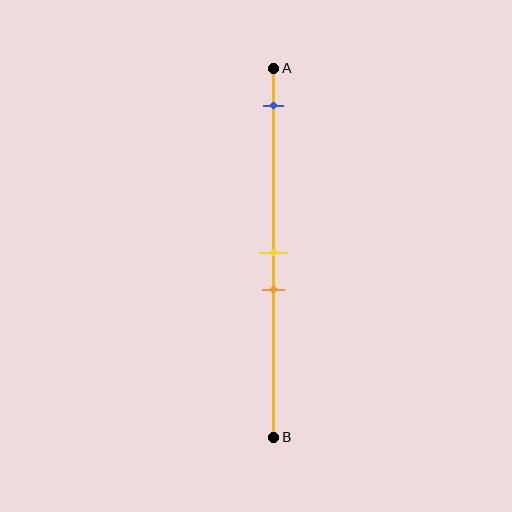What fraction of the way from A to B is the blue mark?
The blue mark is approximately 10% (0.1) of the way from A to B.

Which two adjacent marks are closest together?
The yellow and orange marks are the closest adjacent pair.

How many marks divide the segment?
There are 3 marks dividing the segment.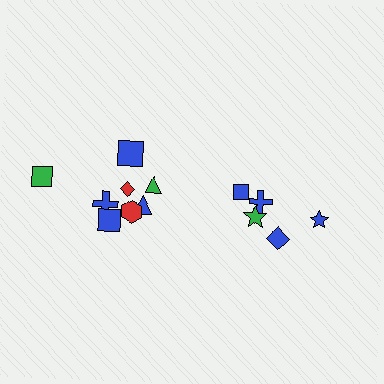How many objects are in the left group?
There are 8 objects.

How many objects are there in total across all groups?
There are 13 objects.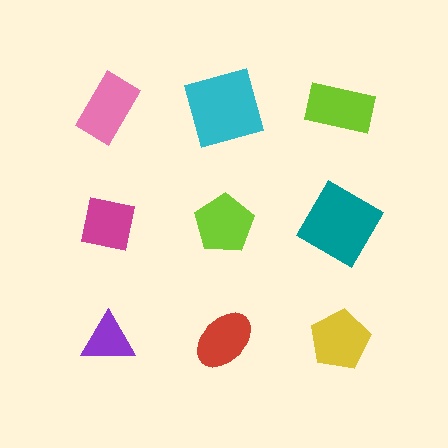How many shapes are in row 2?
3 shapes.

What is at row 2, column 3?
A teal square.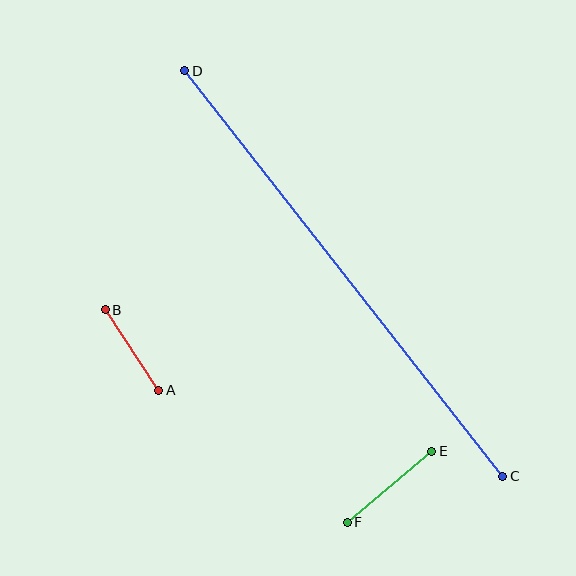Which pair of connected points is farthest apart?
Points C and D are farthest apart.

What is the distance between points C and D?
The distance is approximately 515 pixels.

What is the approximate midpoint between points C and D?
The midpoint is at approximately (344, 274) pixels.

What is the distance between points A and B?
The distance is approximately 97 pixels.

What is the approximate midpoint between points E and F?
The midpoint is at approximately (390, 487) pixels.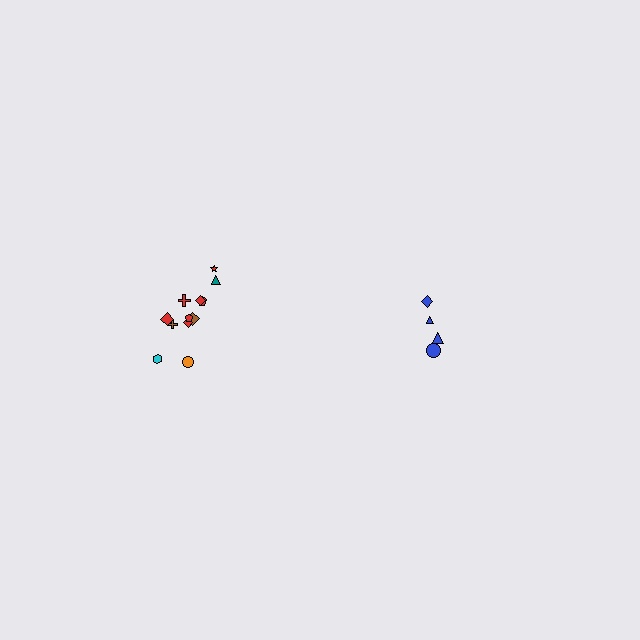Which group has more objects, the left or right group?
The left group.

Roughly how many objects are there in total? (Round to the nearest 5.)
Roughly 15 objects in total.